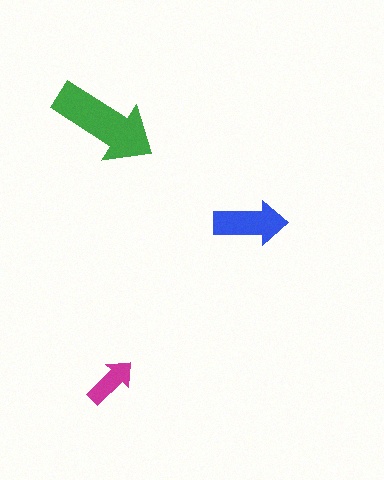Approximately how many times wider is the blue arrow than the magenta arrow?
About 1.5 times wider.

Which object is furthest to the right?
The blue arrow is rightmost.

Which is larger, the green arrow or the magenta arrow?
The green one.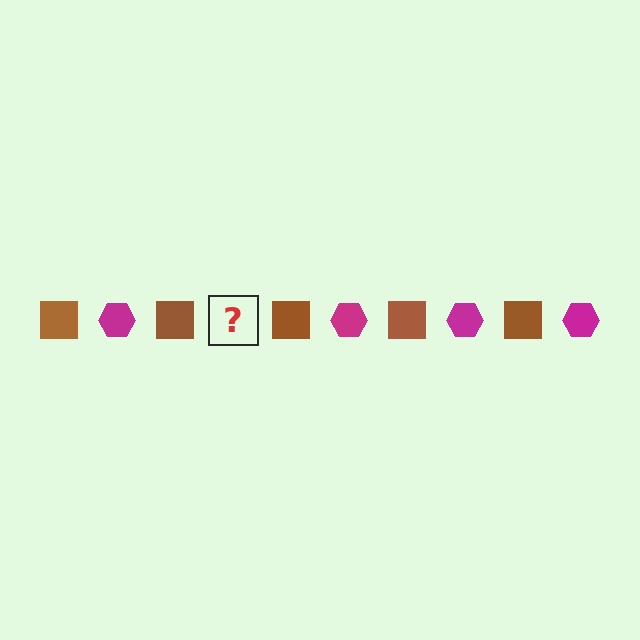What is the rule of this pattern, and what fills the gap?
The rule is that the pattern alternates between brown square and magenta hexagon. The gap should be filled with a magenta hexagon.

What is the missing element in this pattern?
The missing element is a magenta hexagon.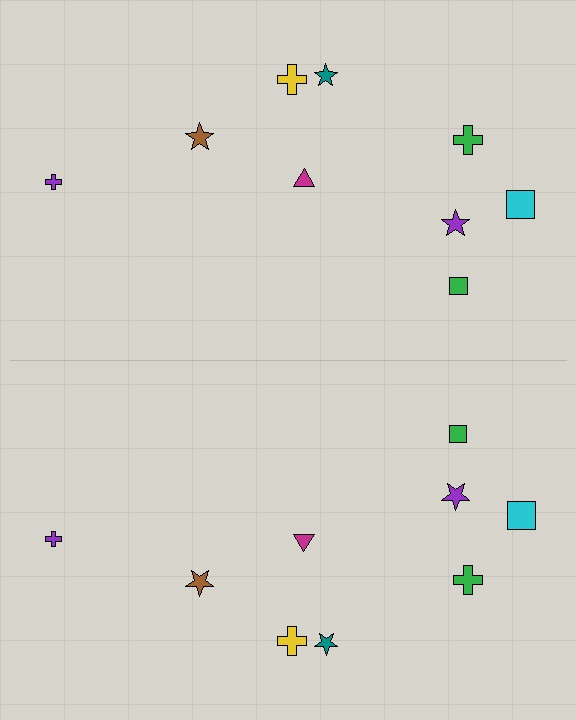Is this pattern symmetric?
Yes, this pattern has bilateral (reflection) symmetry.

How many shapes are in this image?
There are 18 shapes in this image.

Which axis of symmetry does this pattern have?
The pattern has a horizontal axis of symmetry running through the center of the image.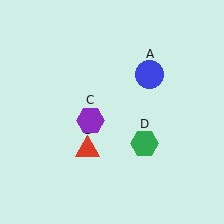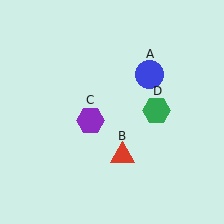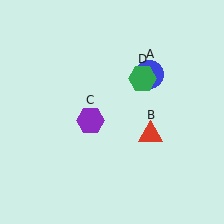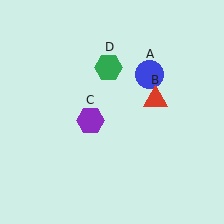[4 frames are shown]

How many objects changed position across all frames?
2 objects changed position: red triangle (object B), green hexagon (object D).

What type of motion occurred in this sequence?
The red triangle (object B), green hexagon (object D) rotated counterclockwise around the center of the scene.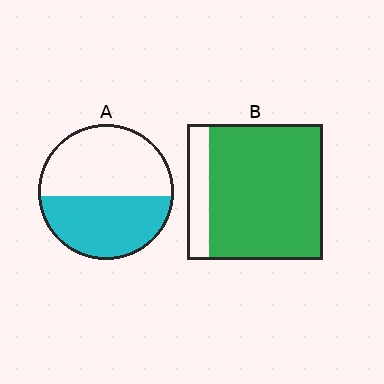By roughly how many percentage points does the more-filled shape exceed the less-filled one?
By roughly 40 percentage points (B over A).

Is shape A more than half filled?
Roughly half.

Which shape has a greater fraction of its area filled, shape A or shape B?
Shape B.